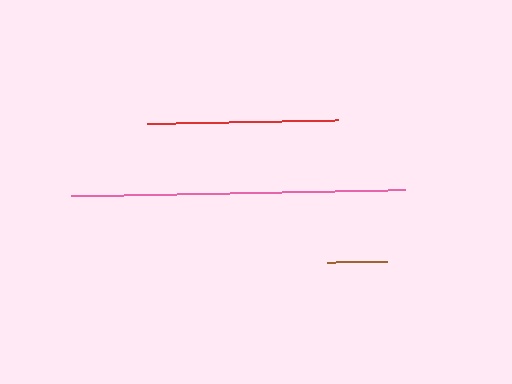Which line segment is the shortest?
The brown line is the shortest at approximately 61 pixels.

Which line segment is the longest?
The pink line is the longest at approximately 334 pixels.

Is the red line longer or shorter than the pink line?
The pink line is longer than the red line.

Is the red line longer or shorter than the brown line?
The red line is longer than the brown line.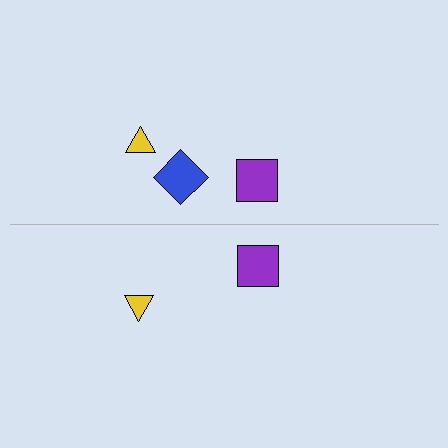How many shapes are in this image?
There are 5 shapes in this image.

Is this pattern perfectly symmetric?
No, the pattern is not perfectly symmetric. A blue diamond is missing from the bottom side.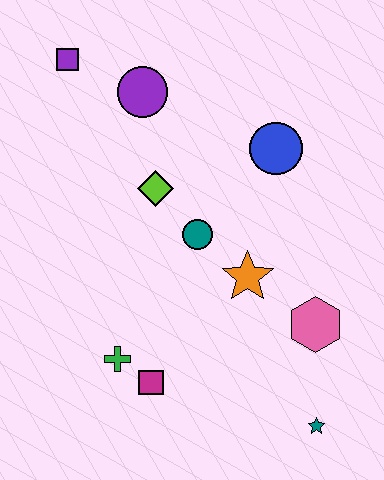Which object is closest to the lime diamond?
The teal circle is closest to the lime diamond.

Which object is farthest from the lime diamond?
The teal star is farthest from the lime diamond.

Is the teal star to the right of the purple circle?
Yes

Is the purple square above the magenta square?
Yes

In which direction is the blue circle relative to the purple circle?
The blue circle is to the right of the purple circle.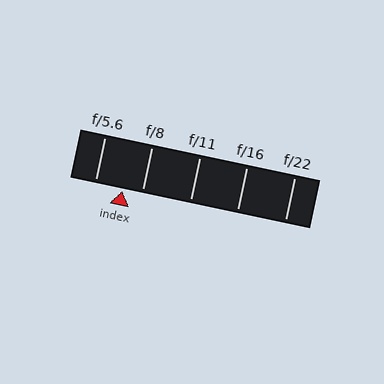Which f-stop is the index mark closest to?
The index mark is closest to f/8.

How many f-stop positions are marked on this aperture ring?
There are 5 f-stop positions marked.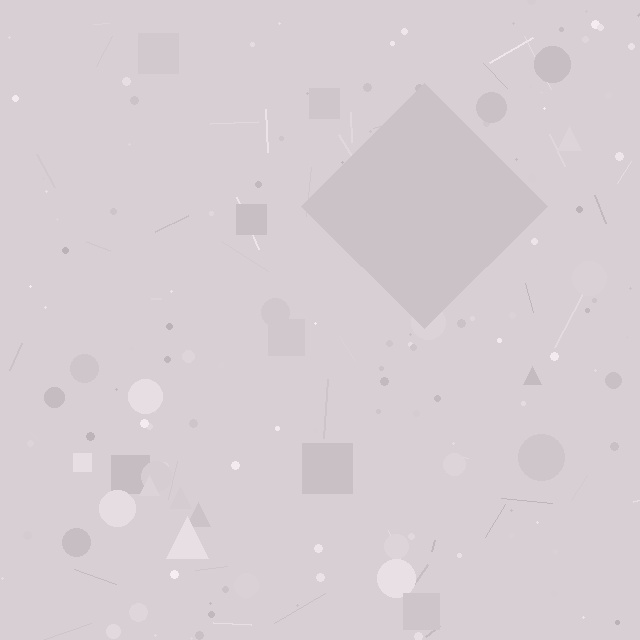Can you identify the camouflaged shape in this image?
The camouflaged shape is a diamond.